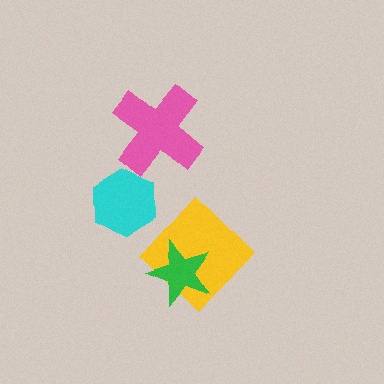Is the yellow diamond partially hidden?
Yes, it is partially covered by another shape.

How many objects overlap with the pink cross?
0 objects overlap with the pink cross.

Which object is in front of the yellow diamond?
The green star is in front of the yellow diamond.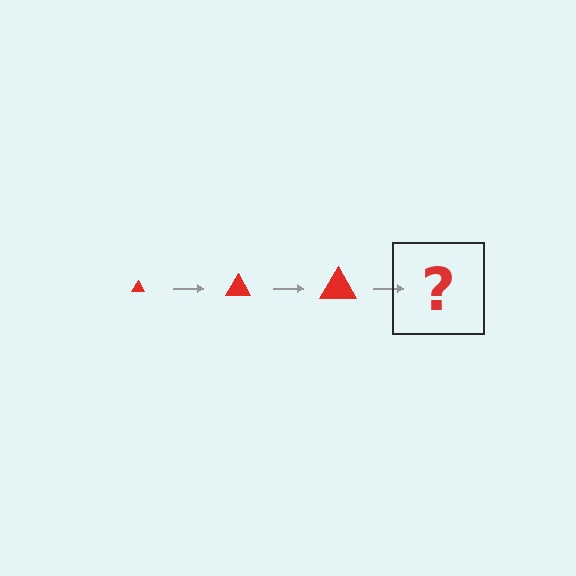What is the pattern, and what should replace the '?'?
The pattern is that the triangle gets progressively larger each step. The '?' should be a red triangle, larger than the previous one.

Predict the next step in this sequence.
The next step is a red triangle, larger than the previous one.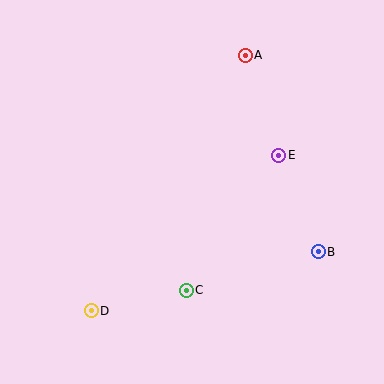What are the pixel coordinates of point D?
Point D is at (91, 311).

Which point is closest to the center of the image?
Point E at (279, 155) is closest to the center.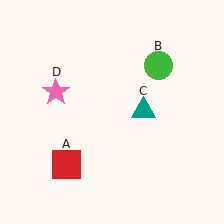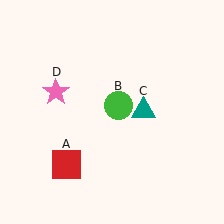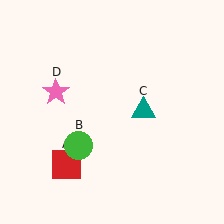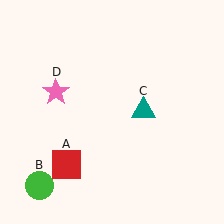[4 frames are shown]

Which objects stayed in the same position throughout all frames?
Red square (object A) and teal triangle (object C) and pink star (object D) remained stationary.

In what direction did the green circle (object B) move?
The green circle (object B) moved down and to the left.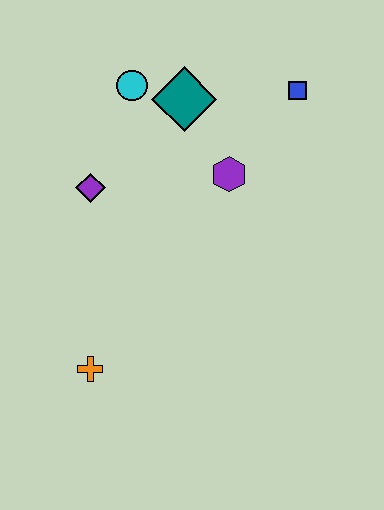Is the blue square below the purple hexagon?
No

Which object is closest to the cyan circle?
The teal diamond is closest to the cyan circle.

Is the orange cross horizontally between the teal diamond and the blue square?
No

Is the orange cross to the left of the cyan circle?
Yes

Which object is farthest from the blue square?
The orange cross is farthest from the blue square.